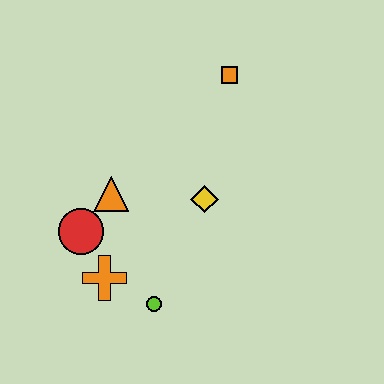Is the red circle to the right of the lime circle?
No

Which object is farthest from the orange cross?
The orange square is farthest from the orange cross.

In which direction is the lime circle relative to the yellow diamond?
The lime circle is below the yellow diamond.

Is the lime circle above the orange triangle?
No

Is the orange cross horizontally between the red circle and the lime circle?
Yes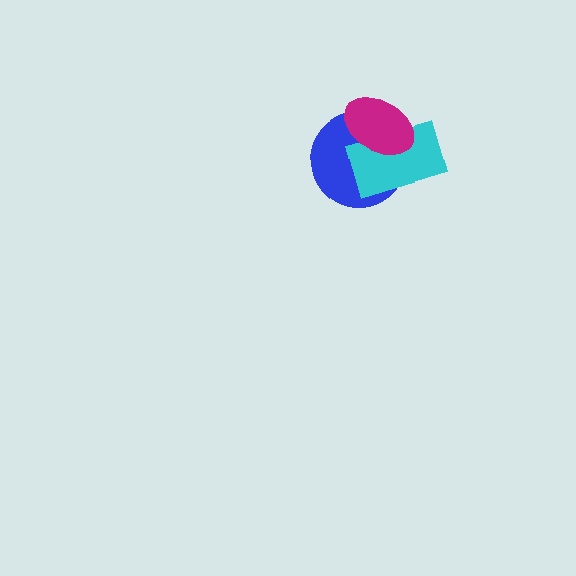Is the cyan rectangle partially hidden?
Yes, it is partially covered by another shape.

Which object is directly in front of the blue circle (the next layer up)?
The cyan rectangle is directly in front of the blue circle.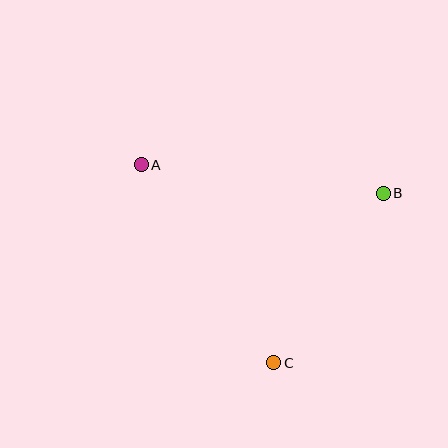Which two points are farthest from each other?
Points A and B are farthest from each other.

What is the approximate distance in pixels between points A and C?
The distance between A and C is approximately 239 pixels.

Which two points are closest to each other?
Points B and C are closest to each other.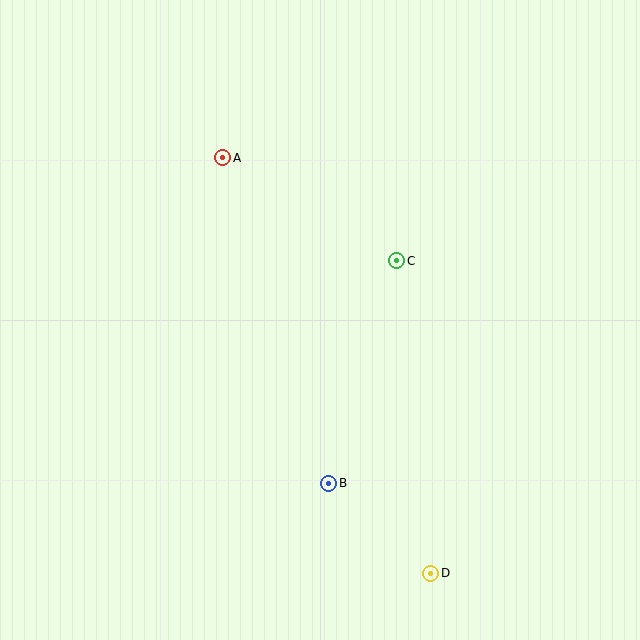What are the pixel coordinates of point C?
Point C is at (397, 261).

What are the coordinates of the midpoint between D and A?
The midpoint between D and A is at (327, 365).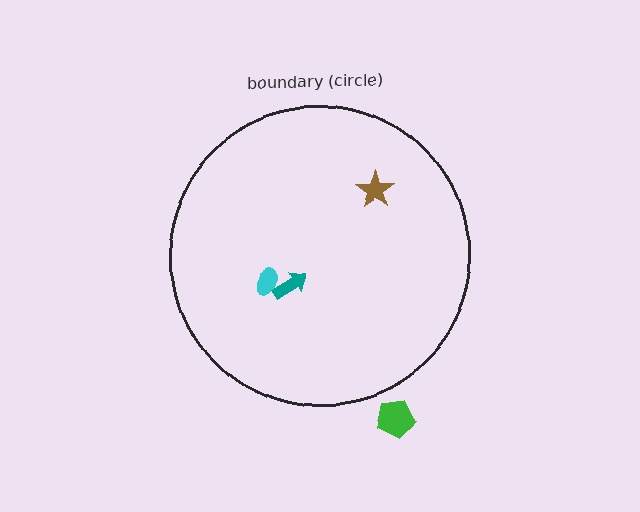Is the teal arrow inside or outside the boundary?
Inside.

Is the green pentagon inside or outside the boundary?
Outside.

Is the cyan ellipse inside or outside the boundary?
Inside.